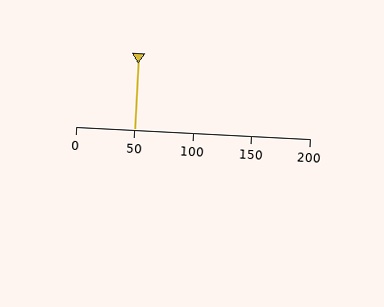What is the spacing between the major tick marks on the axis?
The major ticks are spaced 50 apart.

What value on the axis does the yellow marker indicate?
The marker indicates approximately 50.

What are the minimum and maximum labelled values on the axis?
The axis runs from 0 to 200.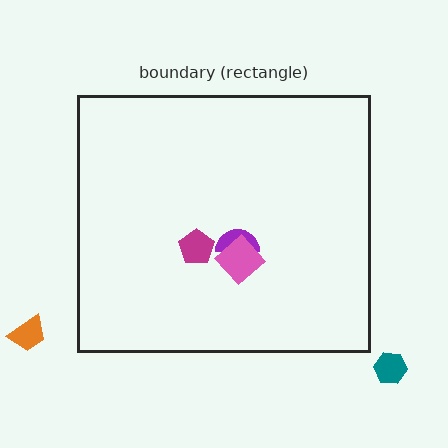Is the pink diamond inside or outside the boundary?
Inside.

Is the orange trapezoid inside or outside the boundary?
Outside.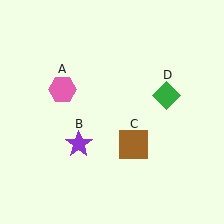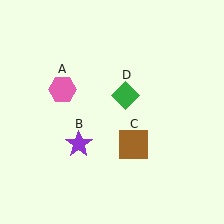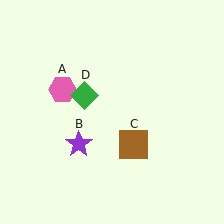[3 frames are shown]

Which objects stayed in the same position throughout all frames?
Pink hexagon (object A) and purple star (object B) and brown square (object C) remained stationary.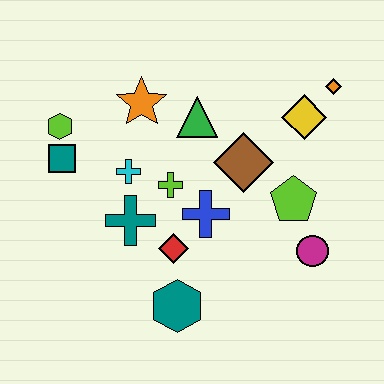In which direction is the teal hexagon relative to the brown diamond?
The teal hexagon is below the brown diamond.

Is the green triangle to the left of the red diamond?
No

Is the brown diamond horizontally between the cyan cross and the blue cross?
No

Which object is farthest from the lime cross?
The orange diamond is farthest from the lime cross.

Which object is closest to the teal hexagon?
The red diamond is closest to the teal hexagon.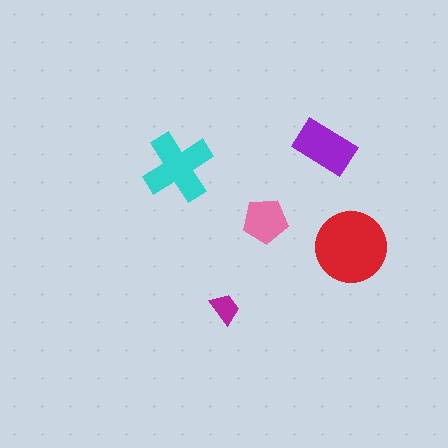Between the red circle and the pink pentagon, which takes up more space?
The red circle.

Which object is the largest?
The red circle.